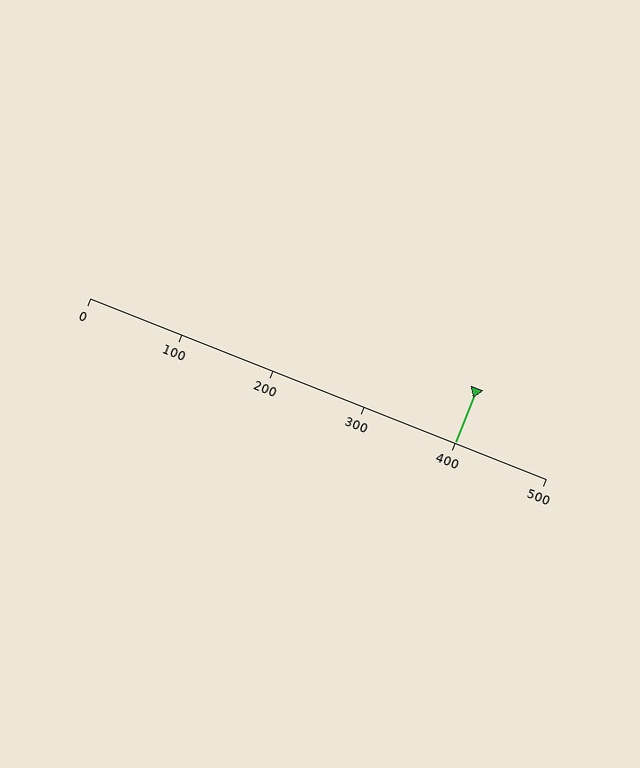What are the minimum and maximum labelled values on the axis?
The axis runs from 0 to 500.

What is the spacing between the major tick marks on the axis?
The major ticks are spaced 100 apart.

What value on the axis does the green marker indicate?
The marker indicates approximately 400.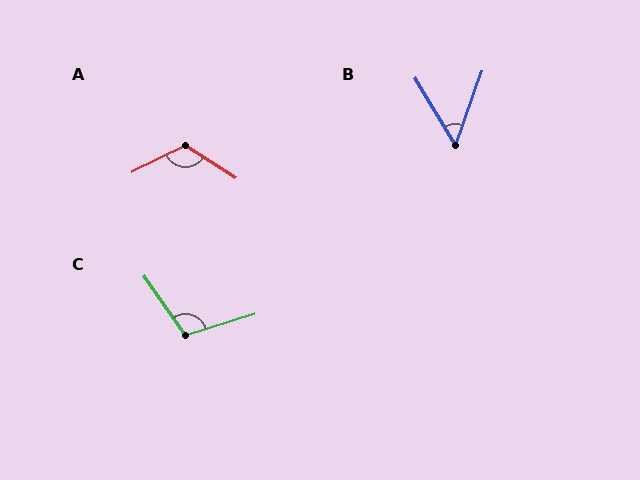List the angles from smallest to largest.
B (51°), C (108°), A (120°).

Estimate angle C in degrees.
Approximately 108 degrees.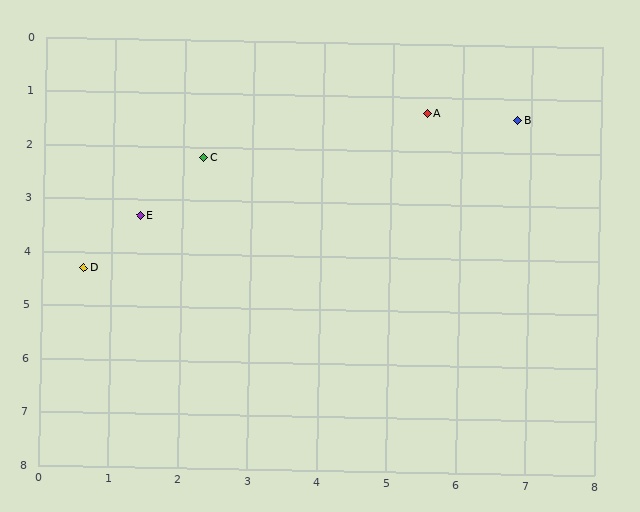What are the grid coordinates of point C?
Point C is at approximately (2.3, 2.2).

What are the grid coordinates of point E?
Point E is at approximately (1.4, 3.3).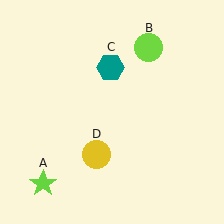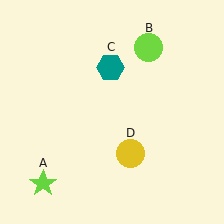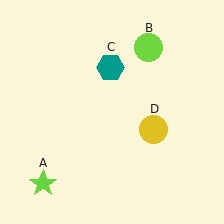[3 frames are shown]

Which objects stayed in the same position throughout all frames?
Lime star (object A) and lime circle (object B) and teal hexagon (object C) remained stationary.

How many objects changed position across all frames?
1 object changed position: yellow circle (object D).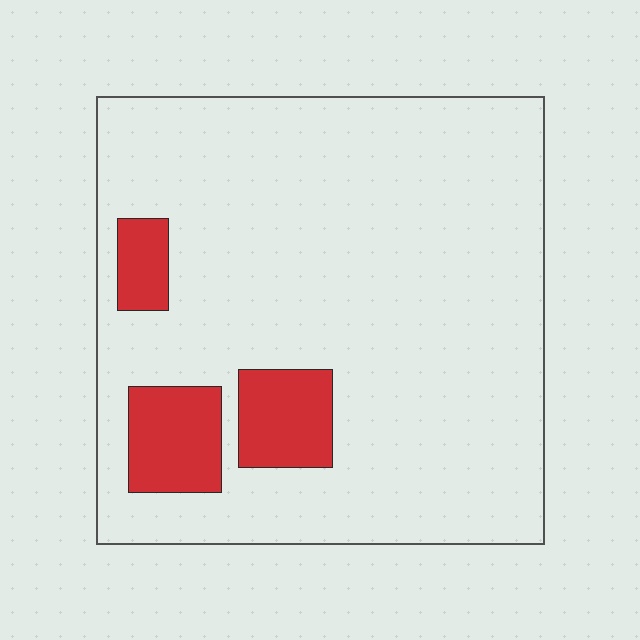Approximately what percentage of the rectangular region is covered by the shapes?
Approximately 10%.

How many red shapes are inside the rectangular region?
3.